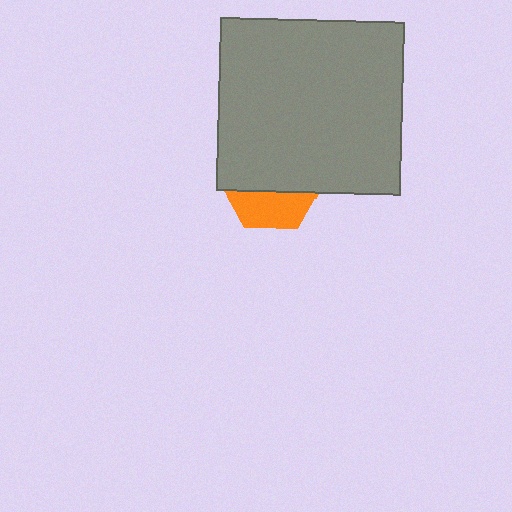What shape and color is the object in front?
The object in front is a gray rectangle.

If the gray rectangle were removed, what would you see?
You would see the complete orange hexagon.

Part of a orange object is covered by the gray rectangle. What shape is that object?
It is a hexagon.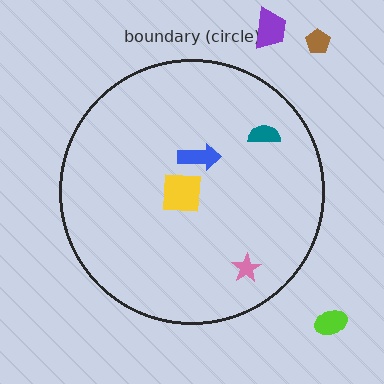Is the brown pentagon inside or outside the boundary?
Outside.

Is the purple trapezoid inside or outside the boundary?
Outside.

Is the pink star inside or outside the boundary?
Inside.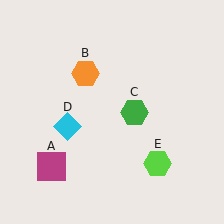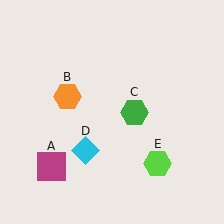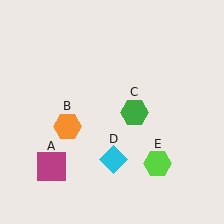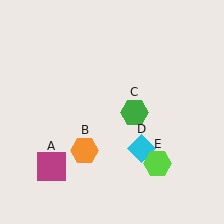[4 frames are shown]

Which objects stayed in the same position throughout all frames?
Magenta square (object A) and green hexagon (object C) and lime hexagon (object E) remained stationary.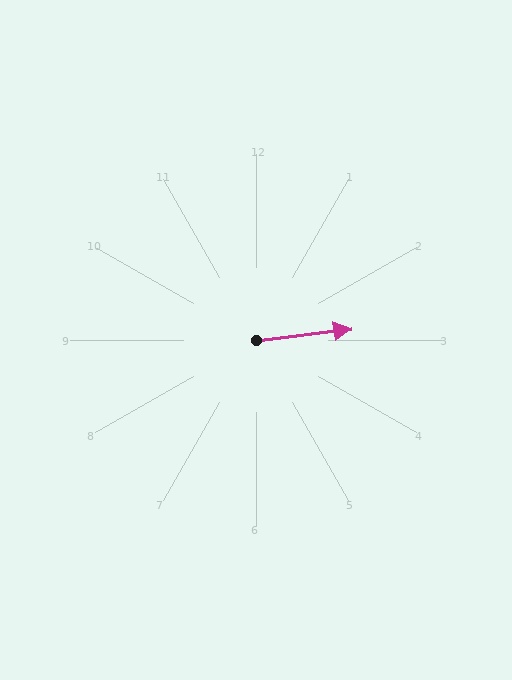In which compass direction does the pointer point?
East.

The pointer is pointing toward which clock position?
Roughly 3 o'clock.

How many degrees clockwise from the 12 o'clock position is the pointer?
Approximately 83 degrees.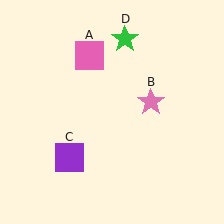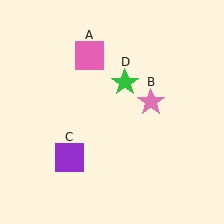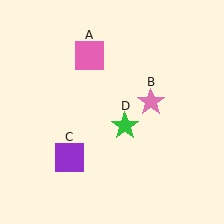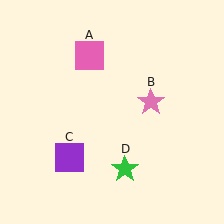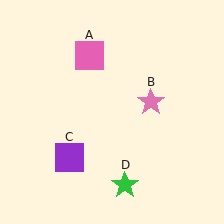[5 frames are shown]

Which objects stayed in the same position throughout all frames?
Pink square (object A) and pink star (object B) and purple square (object C) remained stationary.